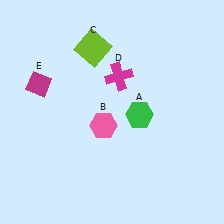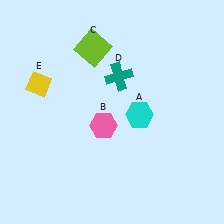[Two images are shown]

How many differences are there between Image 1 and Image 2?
There are 3 differences between the two images.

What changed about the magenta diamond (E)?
In Image 1, E is magenta. In Image 2, it changed to yellow.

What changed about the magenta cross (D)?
In Image 1, D is magenta. In Image 2, it changed to teal.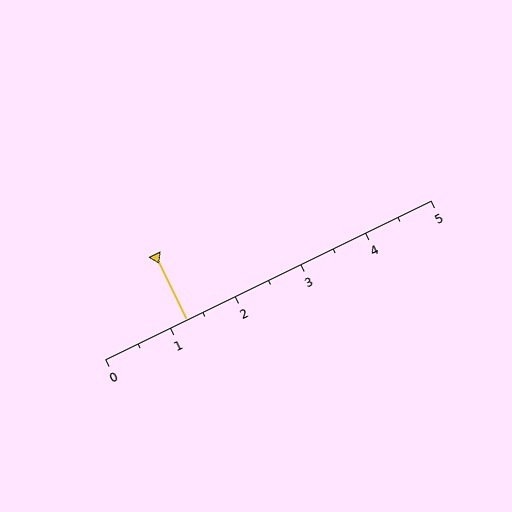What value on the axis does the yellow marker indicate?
The marker indicates approximately 1.2.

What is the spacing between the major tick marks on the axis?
The major ticks are spaced 1 apart.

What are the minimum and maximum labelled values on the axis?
The axis runs from 0 to 5.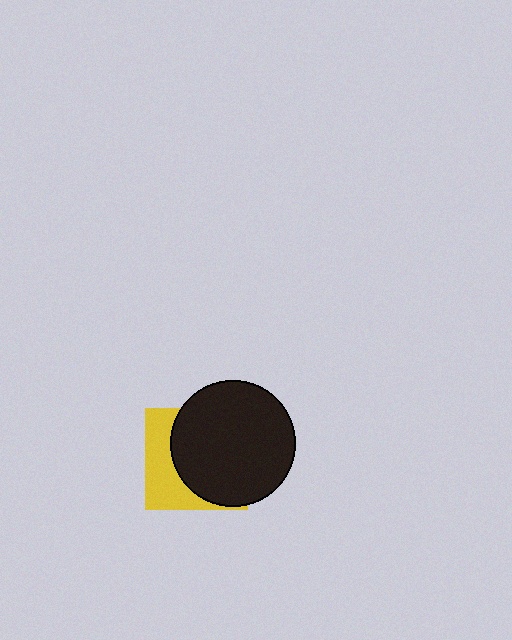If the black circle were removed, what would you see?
You would see the complete yellow square.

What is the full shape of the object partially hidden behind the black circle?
The partially hidden object is a yellow square.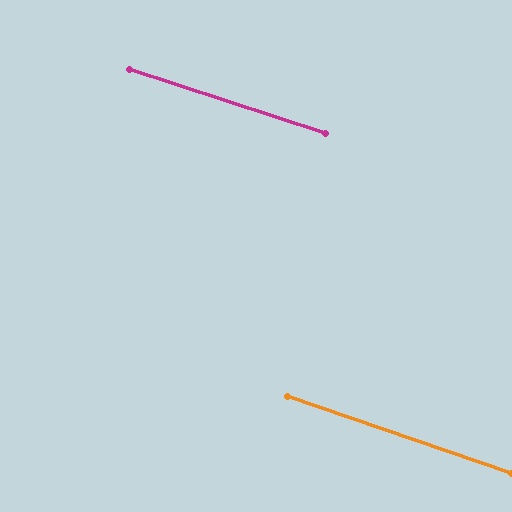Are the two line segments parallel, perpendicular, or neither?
Parallel — their directions differ by only 1.1°.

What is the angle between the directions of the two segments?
Approximately 1 degree.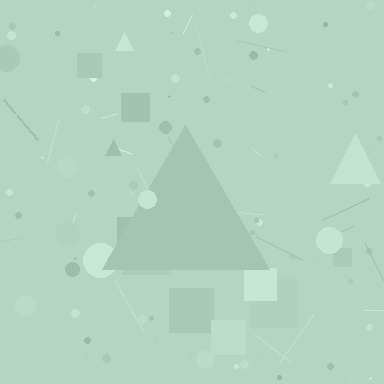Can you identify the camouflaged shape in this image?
The camouflaged shape is a triangle.